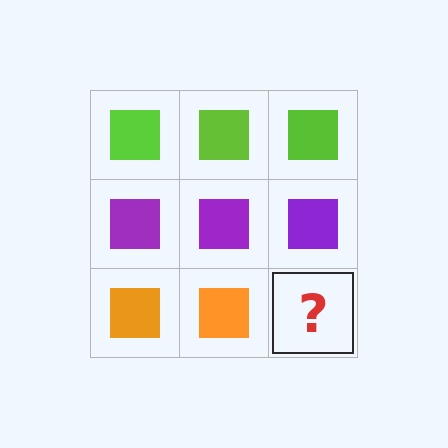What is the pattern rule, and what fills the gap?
The rule is that each row has a consistent color. The gap should be filled with an orange square.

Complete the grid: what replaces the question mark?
The question mark should be replaced with an orange square.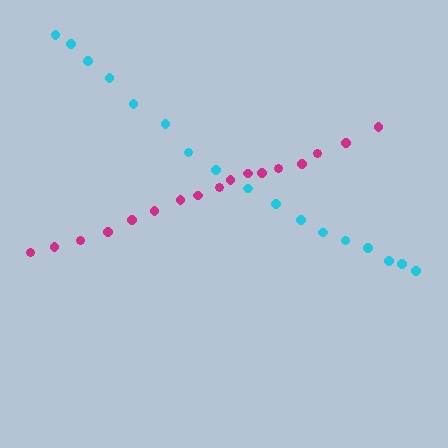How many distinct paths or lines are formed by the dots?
There are 2 distinct paths.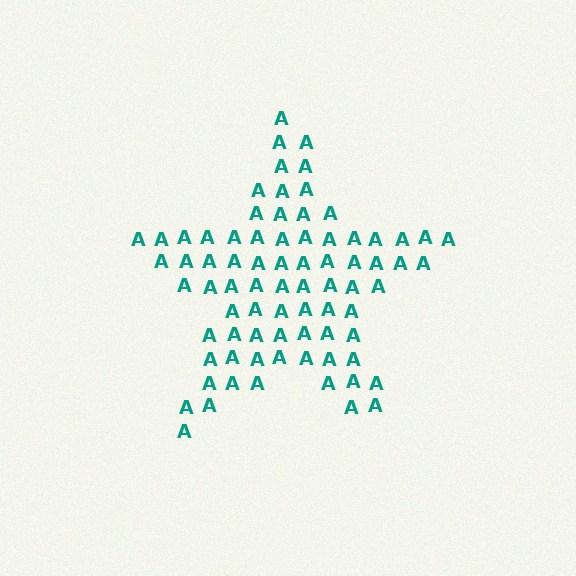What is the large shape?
The large shape is a star.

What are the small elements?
The small elements are letter A's.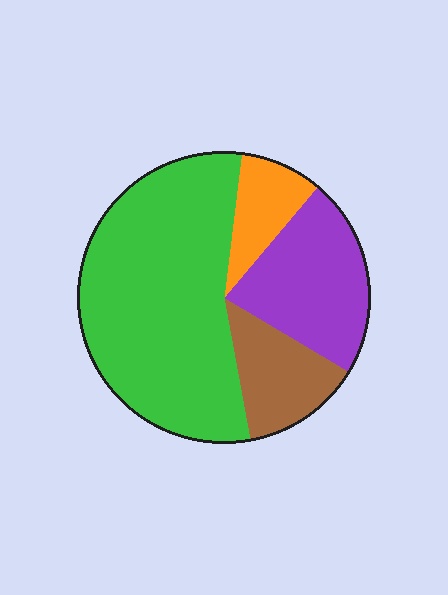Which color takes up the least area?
Orange, at roughly 10%.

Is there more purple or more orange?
Purple.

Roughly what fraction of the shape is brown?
Brown takes up less than a quarter of the shape.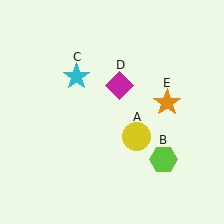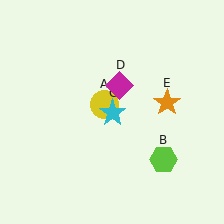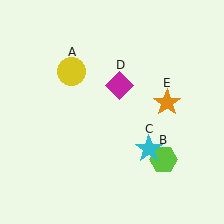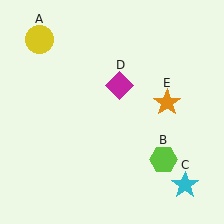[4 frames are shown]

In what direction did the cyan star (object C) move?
The cyan star (object C) moved down and to the right.